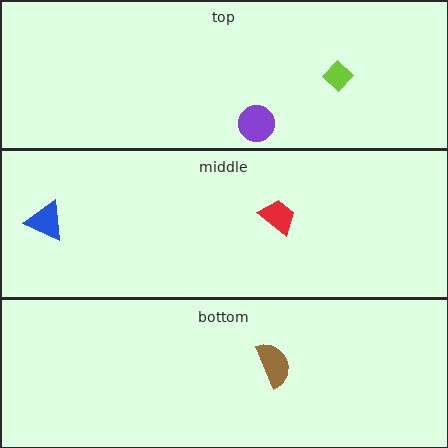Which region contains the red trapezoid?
The middle region.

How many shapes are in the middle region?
2.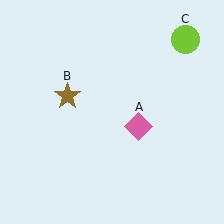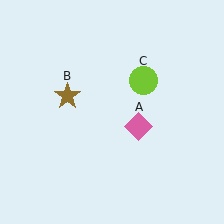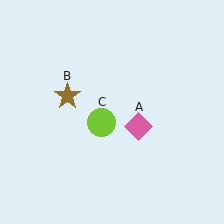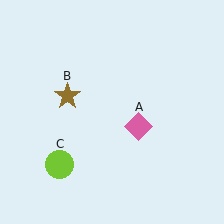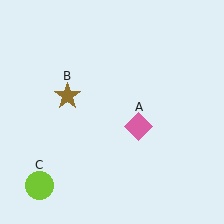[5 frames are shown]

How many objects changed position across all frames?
1 object changed position: lime circle (object C).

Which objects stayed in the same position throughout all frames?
Pink diamond (object A) and brown star (object B) remained stationary.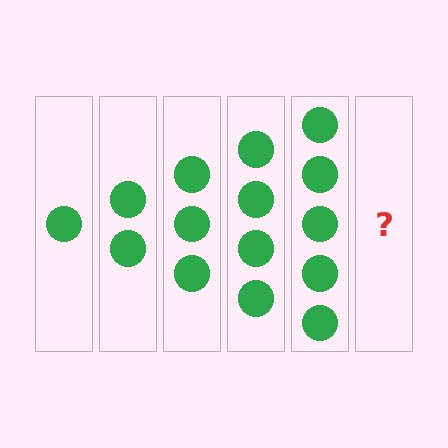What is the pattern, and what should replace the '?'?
The pattern is that each step adds one more circle. The '?' should be 6 circles.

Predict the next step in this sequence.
The next step is 6 circles.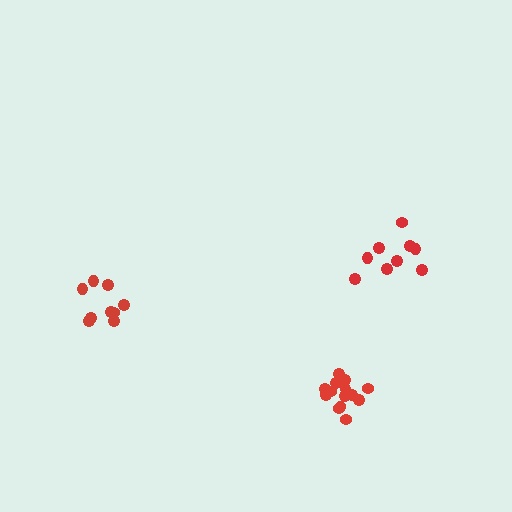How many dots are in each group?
Group 1: 14 dots, Group 2: 9 dots, Group 3: 9 dots (32 total).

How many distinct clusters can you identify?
There are 3 distinct clusters.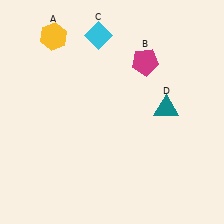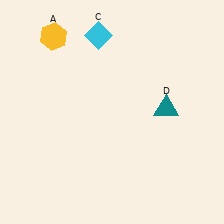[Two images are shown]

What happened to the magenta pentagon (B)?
The magenta pentagon (B) was removed in Image 2. It was in the top-right area of Image 1.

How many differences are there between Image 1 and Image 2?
There is 1 difference between the two images.